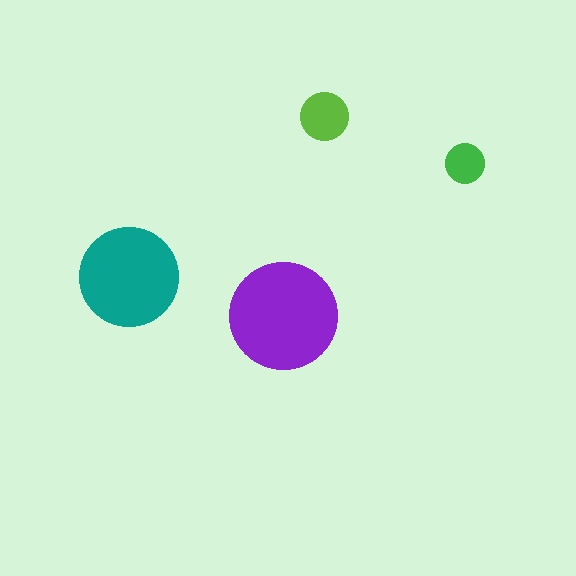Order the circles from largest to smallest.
the purple one, the teal one, the lime one, the green one.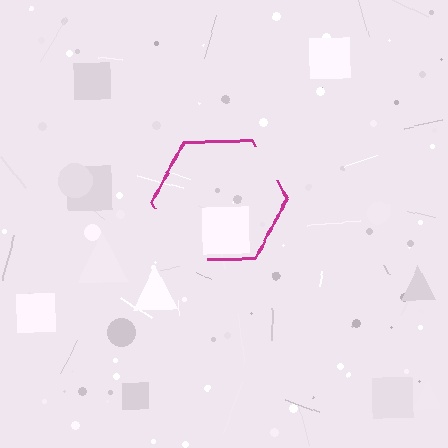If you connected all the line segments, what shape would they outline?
They would outline a hexagon.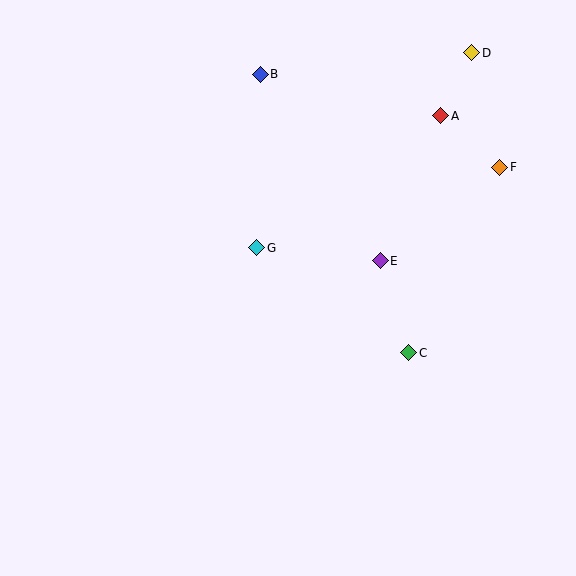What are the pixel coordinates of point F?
Point F is at (499, 167).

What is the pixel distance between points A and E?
The distance between A and E is 157 pixels.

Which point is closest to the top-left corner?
Point B is closest to the top-left corner.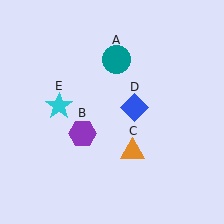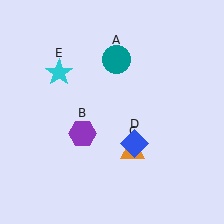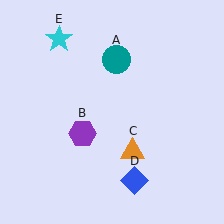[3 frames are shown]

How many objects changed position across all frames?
2 objects changed position: blue diamond (object D), cyan star (object E).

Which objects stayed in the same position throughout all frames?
Teal circle (object A) and purple hexagon (object B) and orange triangle (object C) remained stationary.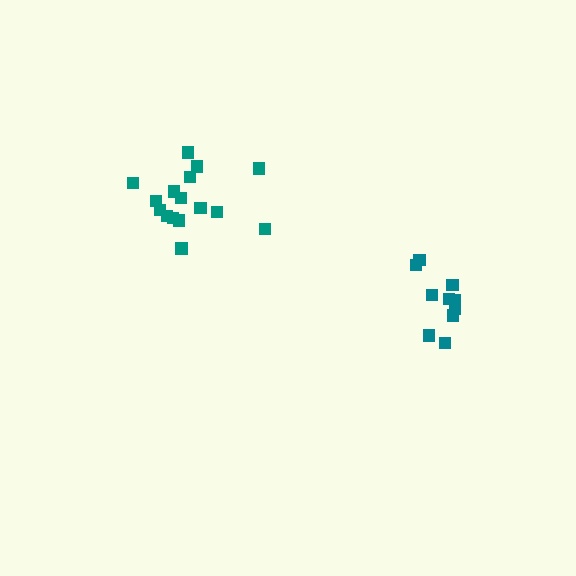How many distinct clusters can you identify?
There are 2 distinct clusters.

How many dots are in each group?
Group 1: 10 dots, Group 2: 16 dots (26 total).